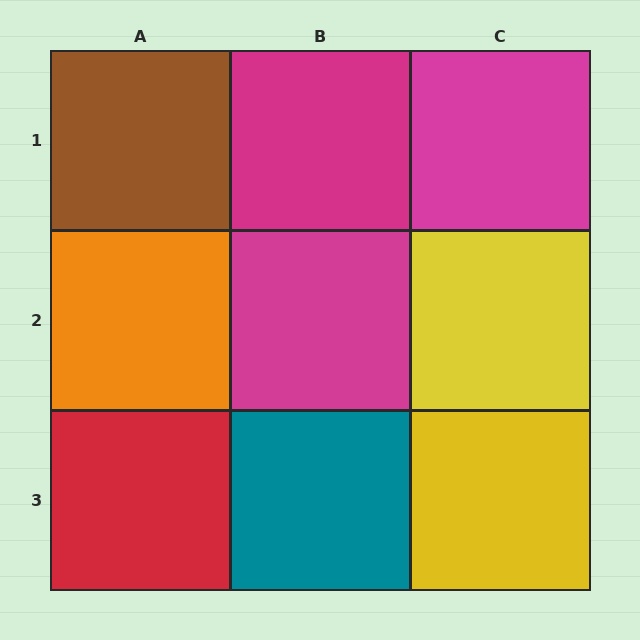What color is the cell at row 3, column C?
Yellow.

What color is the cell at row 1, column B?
Magenta.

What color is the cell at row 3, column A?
Red.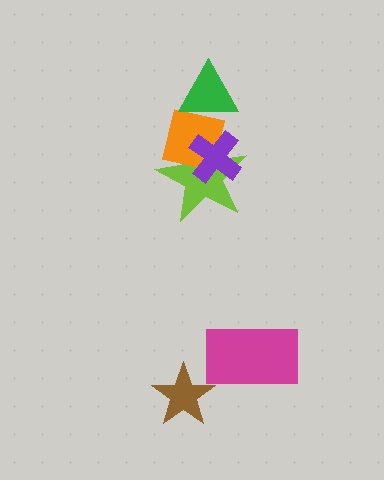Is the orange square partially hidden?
Yes, it is partially covered by another shape.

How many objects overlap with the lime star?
2 objects overlap with the lime star.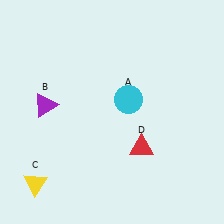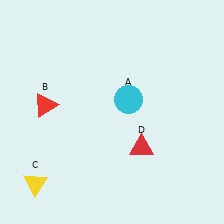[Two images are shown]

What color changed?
The triangle (B) changed from purple in Image 1 to red in Image 2.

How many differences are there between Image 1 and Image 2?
There is 1 difference between the two images.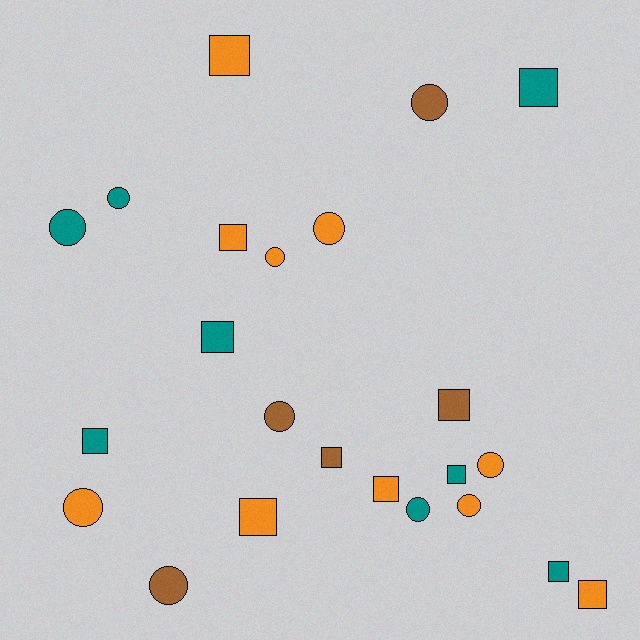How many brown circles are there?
There are 3 brown circles.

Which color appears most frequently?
Orange, with 10 objects.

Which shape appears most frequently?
Square, with 12 objects.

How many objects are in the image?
There are 23 objects.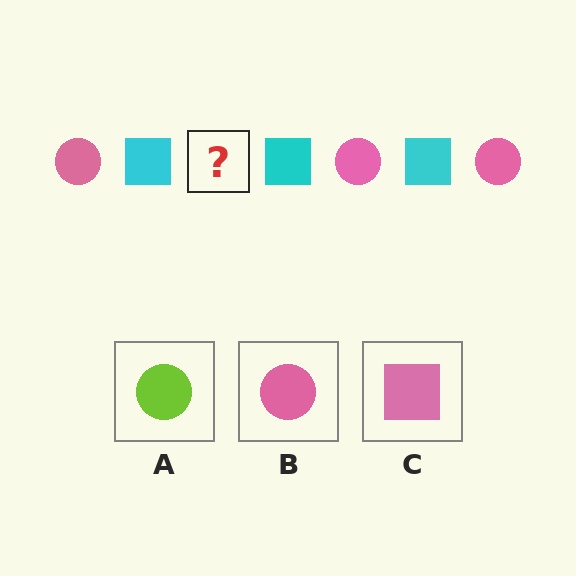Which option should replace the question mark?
Option B.